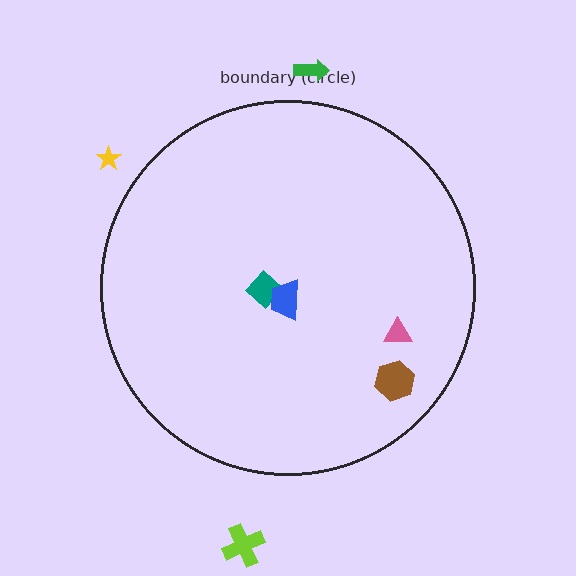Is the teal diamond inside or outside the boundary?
Inside.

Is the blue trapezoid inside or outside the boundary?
Inside.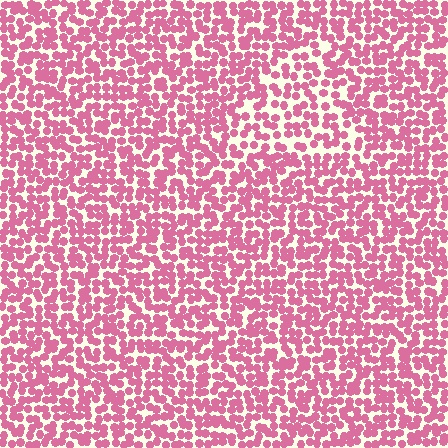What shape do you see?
I see a triangle.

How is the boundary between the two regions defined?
The boundary is defined by a change in element density (approximately 1.4x ratio). All elements are the same color, size, and shape.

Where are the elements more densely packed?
The elements are more densely packed outside the triangle boundary.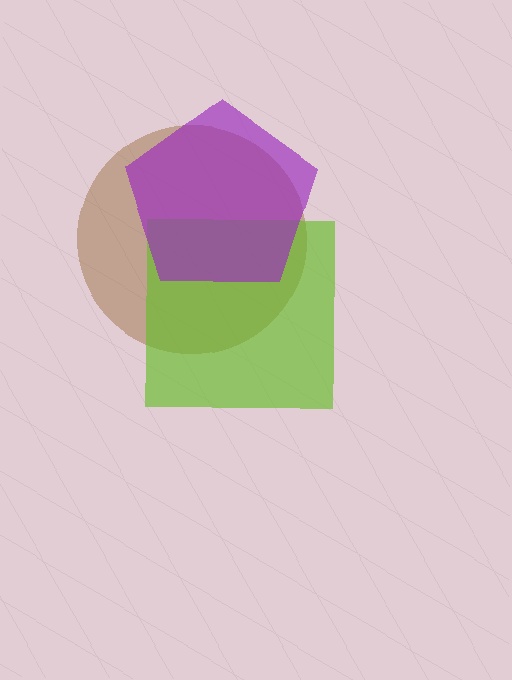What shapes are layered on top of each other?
The layered shapes are: a brown circle, a lime square, a purple pentagon.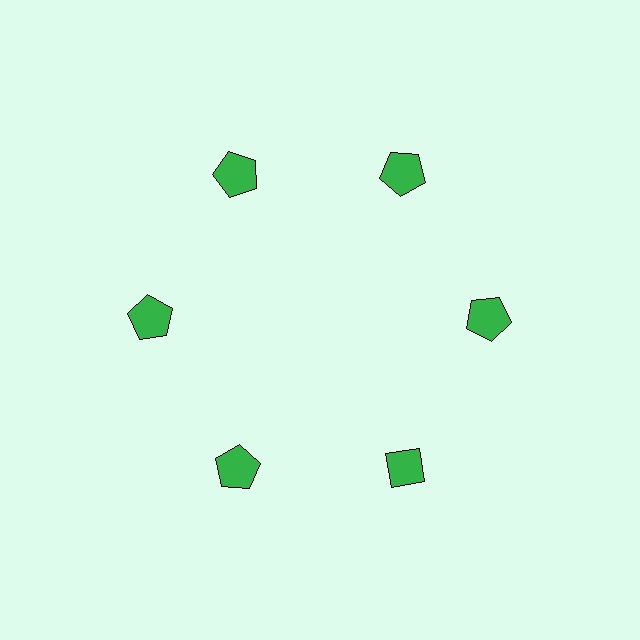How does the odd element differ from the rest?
It has a different shape: diamond instead of pentagon.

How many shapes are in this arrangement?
There are 6 shapes arranged in a ring pattern.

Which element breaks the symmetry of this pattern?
The green diamond at roughly the 5 o'clock position breaks the symmetry. All other shapes are green pentagons.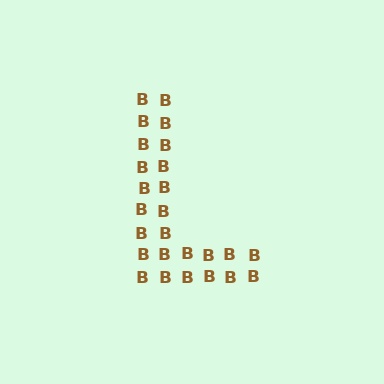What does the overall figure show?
The overall figure shows the letter L.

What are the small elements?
The small elements are letter B's.